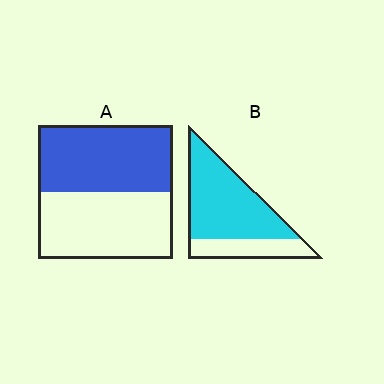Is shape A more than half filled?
Roughly half.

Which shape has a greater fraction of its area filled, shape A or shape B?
Shape B.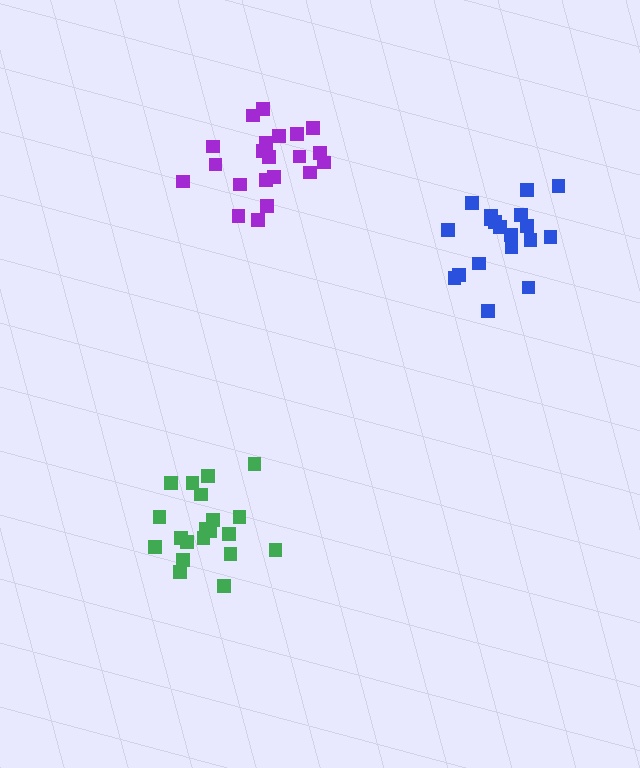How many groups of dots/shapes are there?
There are 3 groups.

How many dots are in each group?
Group 1: 20 dots, Group 2: 21 dots, Group 3: 19 dots (60 total).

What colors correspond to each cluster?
The clusters are colored: green, purple, blue.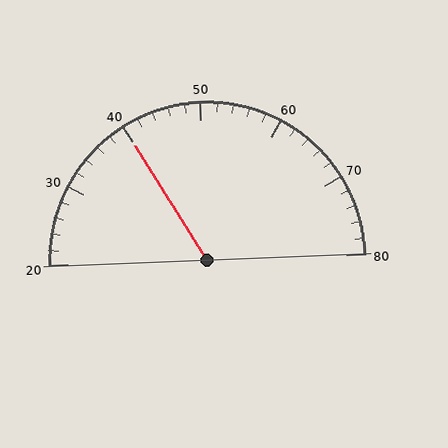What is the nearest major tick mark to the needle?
The nearest major tick mark is 40.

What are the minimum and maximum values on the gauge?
The gauge ranges from 20 to 80.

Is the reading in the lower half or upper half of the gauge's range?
The reading is in the lower half of the range (20 to 80).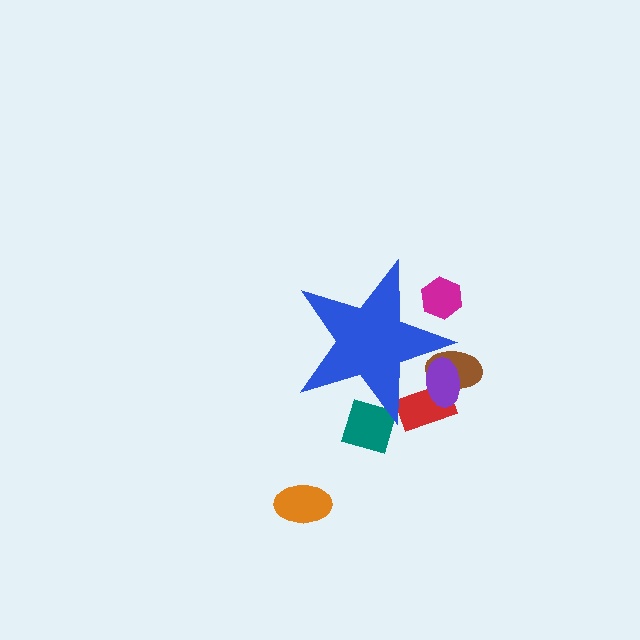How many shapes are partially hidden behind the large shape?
5 shapes are partially hidden.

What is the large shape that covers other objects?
A blue star.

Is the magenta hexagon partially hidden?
Yes, the magenta hexagon is partially hidden behind the blue star.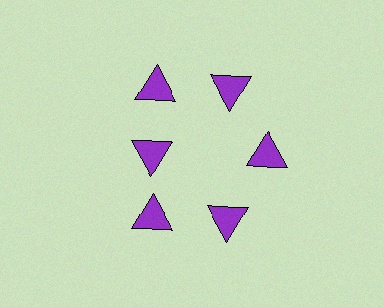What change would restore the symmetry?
The symmetry would be restored by moving it outward, back onto the ring so that all 6 triangles sit at equal angles and equal distance from the center.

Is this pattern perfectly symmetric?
No. The 6 purple triangles are arranged in a ring, but one element near the 9 o'clock position is pulled inward toward the center, breaking the 6-fold rotational symmetry.